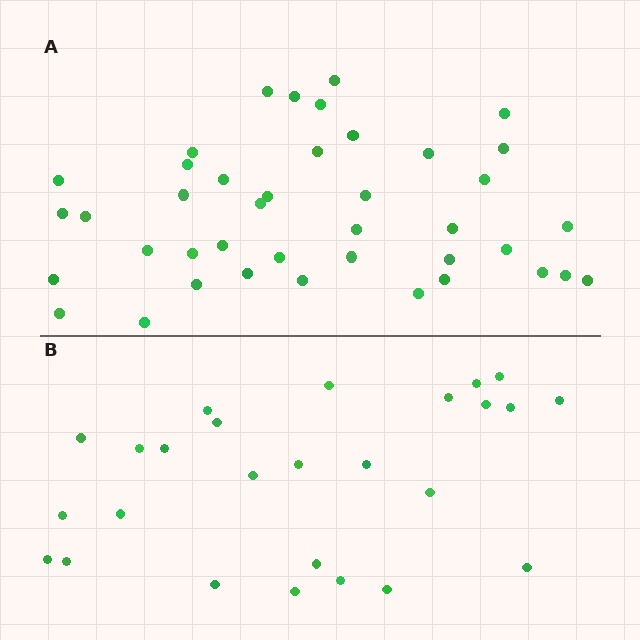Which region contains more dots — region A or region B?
Region A (the top region) has more dots.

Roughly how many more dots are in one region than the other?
Region A has approximately 15 more dots than region B.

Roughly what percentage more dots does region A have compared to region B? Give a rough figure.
About 60% more.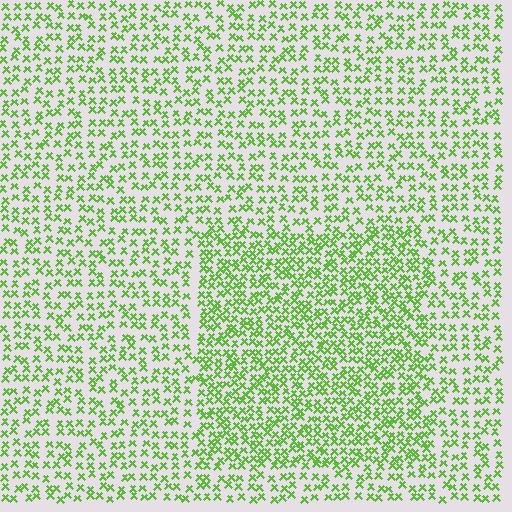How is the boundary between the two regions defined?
The boundary is defined by a change in element density (approximately 1.7x ratio). All elements are the same color, size, and shape.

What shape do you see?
I see a rectangle.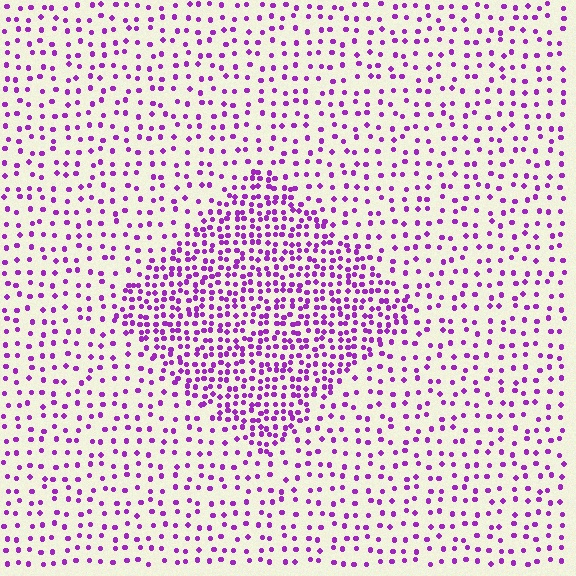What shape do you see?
I see a diamond.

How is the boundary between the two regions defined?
The boundary is defined by a change in element density (approximately 2.3x ratio). All elements are the same color, size, and shape.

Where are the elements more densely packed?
The elements are more densely packed inside the diamond boundary.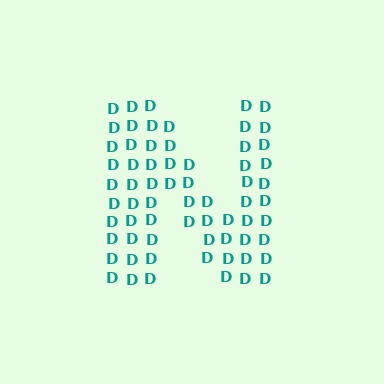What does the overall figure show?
The overall figure shows the letter N.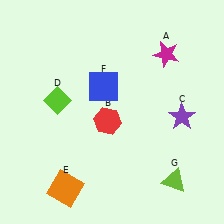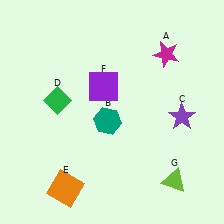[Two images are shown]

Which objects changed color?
B changed from red to teal. D changed from lime to green. F changed from blue to purple.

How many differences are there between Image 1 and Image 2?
There are 3 differences between the two images.